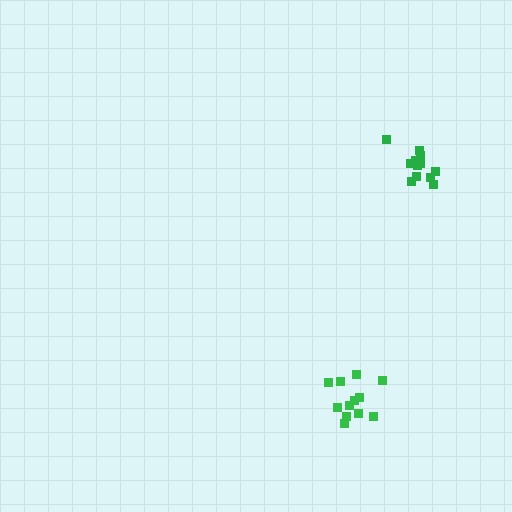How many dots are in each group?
Group 1: 12 dots, Group 2: 12 dots (24 total).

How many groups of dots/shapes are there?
There are 2 groups.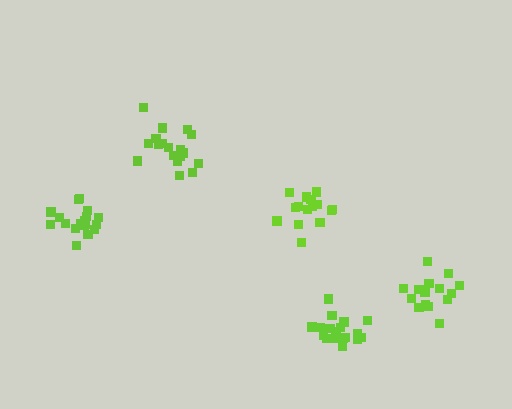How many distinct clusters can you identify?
There are 5 distinct clusters.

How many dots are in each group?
Group 1: 19 dots, Group 2: 18 dots, Group 3: 16 dots, Group 4: 15 dots, Group 5: 18 dots (86 total).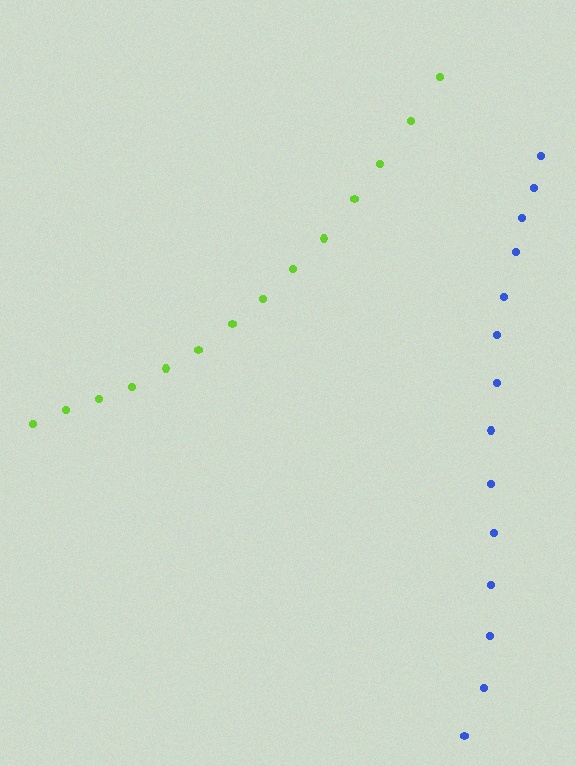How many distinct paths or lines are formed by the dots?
There are 2 distinct paths.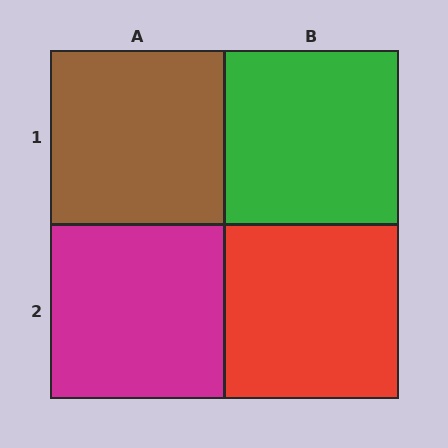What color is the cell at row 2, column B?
Red.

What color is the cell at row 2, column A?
Magenta.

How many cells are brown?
1 cell is brown.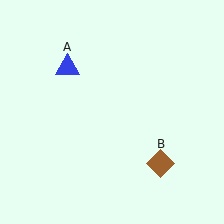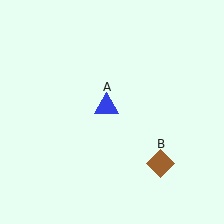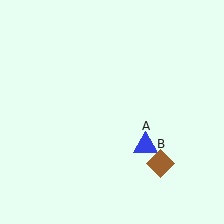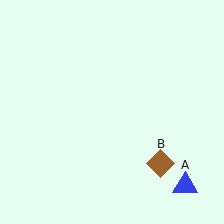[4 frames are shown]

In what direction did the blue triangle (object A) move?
The blue triangle (object A) moved down and to the right.